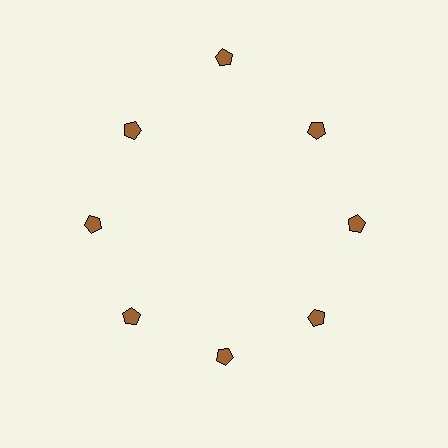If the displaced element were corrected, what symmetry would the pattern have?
It would have 8-fold rotational symmetry — the pattern would map onto itself every 45 degrees.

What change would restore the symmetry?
The symmetry would be restored by moving it inward, back onto the ring so that all 8 pentagons sit at equal angles and equal distance from the center.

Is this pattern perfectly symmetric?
No. The 8 brown pentagons are arranged in a ring, but one element near the 12 o'clock position is pushed outward from the center, breaking the 8-fold rotational symmetry.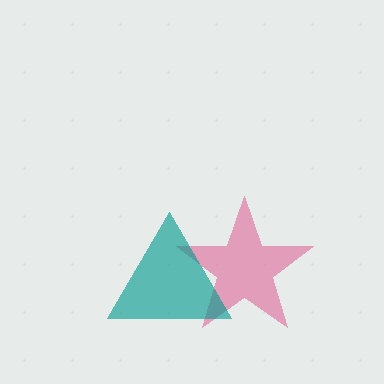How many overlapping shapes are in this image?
There are 2 overlapping shapes in the image.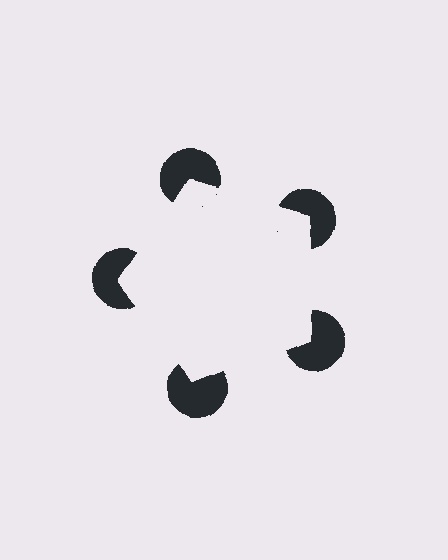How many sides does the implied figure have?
5 sides.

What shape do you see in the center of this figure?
An illusory pentagon — its edges are inferred from the aligned wedge cuts in the pac-man discs, not physically drawn.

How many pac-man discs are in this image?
There are 5 — one at each vertex of the illusory pentagon.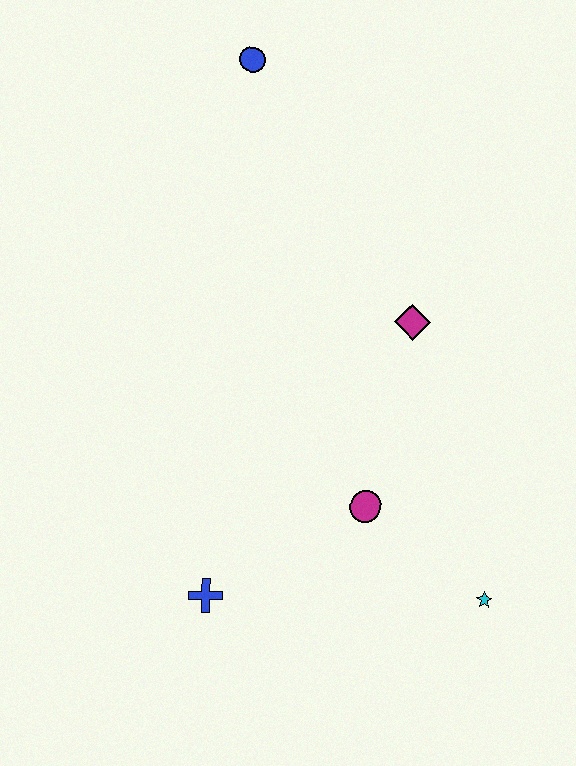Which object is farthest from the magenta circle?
The blue circle is farthest from the magenta circle.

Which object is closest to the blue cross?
The magenta circle is closest to the blue cross.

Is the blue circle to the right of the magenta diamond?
No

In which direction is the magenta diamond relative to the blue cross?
The magenta diamond is above the blue cross.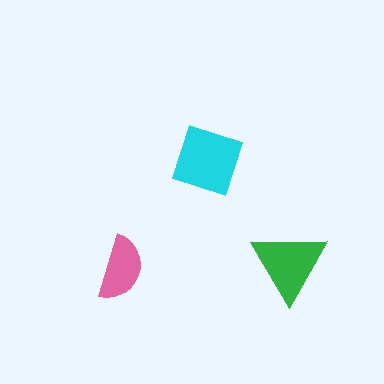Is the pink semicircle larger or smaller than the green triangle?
Smaller.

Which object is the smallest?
The pink semicircle.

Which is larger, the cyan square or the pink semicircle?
The cyan square.